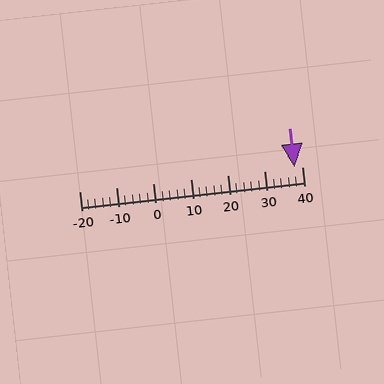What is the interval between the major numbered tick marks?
The major tick marks are spaced 10 units apart.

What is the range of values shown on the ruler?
The ruler shows values from -20 to 40.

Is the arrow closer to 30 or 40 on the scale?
The arrow is closer to 40.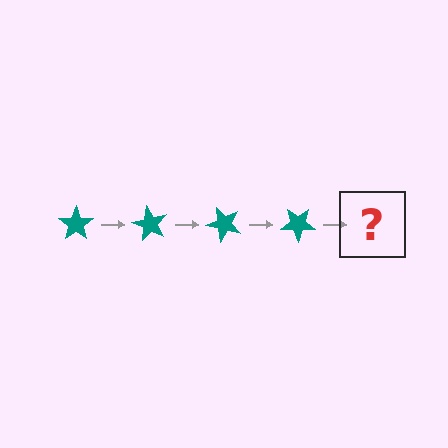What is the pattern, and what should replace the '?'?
The pattern is that the star rotates 60 degrees each step. The '?' should be a teal star rotated 240 degrees.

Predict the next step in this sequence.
The next step is a teal star rotated 240 degrees.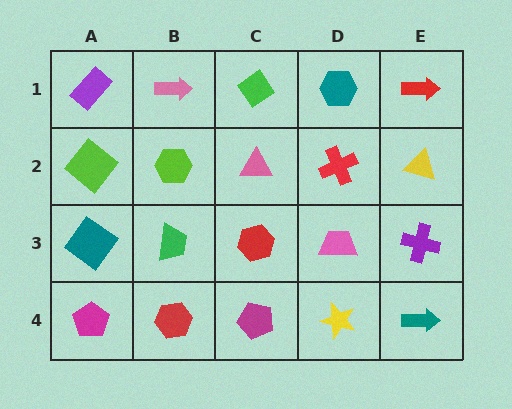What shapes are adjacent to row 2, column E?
A red arrow (row 1, column E), a purple cross (row 3, column E), a red cross (row 2, column D).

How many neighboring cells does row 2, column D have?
4.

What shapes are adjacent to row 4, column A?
A teal diamond (row 3, column A), a red hexagon (row 4, column B).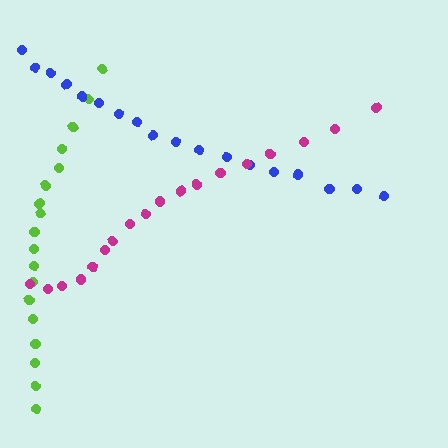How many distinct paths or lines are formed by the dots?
There are 3 distinct paths.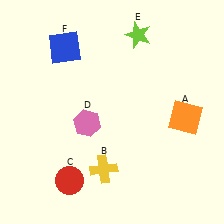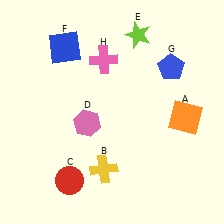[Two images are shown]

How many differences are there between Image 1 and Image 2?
There are 2 differences between the two images.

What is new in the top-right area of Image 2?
A blue pentagon (G) was added in the top-right area of Image 2.